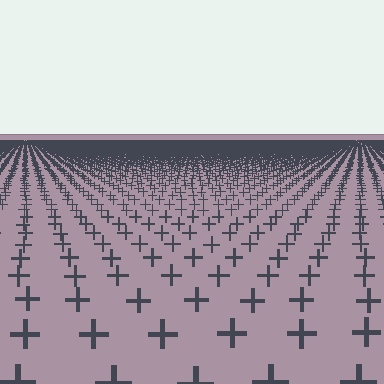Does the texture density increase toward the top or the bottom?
Density increases toward the top.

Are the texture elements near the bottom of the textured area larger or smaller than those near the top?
Larger. Near the bottom, elements are closer to the viewer and appear at a bigger on-screen size.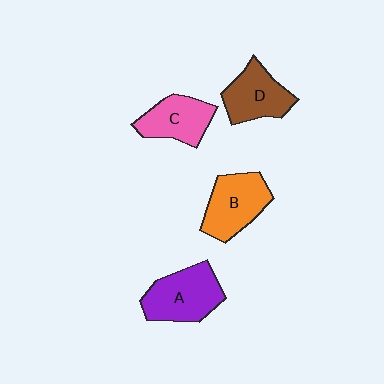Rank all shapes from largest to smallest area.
From largest to smallest: A (purple), B (orange), D (brown), C (pink).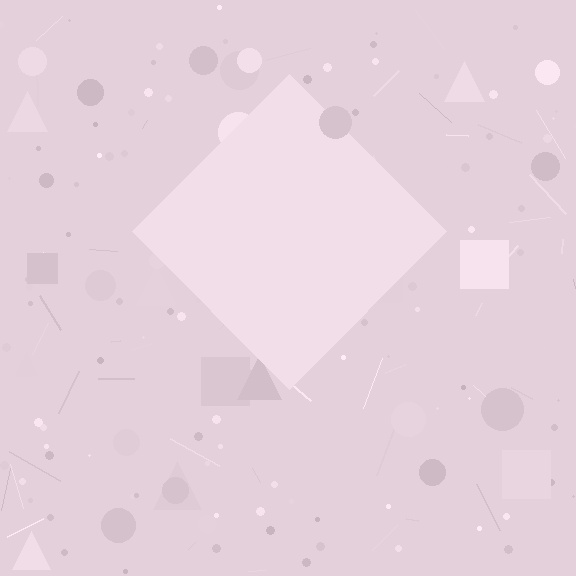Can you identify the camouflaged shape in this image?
The camouflaged shape is a diamond.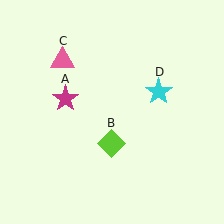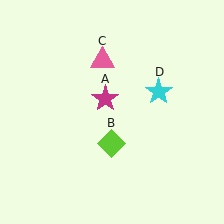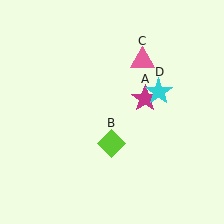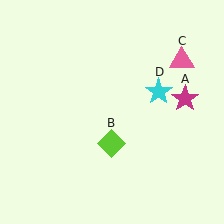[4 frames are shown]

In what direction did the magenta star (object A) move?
The magenta star (object A) moved right.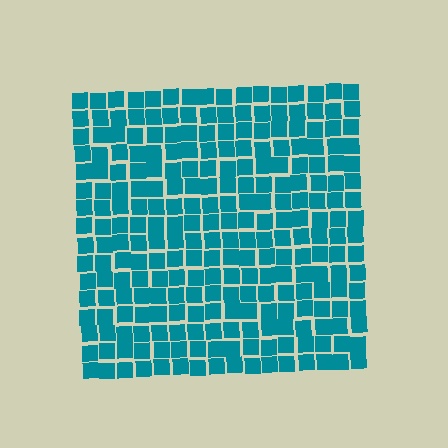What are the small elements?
The small elements are squares.